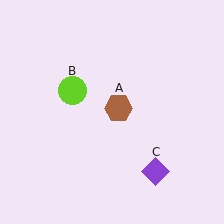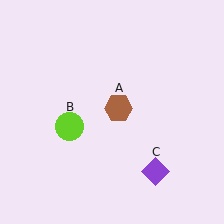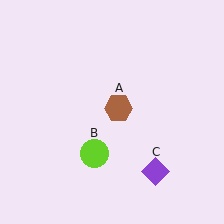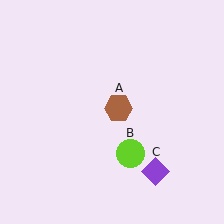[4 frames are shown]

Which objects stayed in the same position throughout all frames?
Brown hexagon (object A) and purple diamond (object C) remained stationary.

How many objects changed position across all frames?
1 object changed position: lime circle (object B).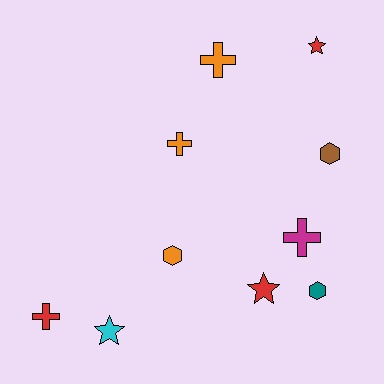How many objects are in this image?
There are 10 objects.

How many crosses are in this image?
There are 4 crosses.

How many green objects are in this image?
There are no green objects.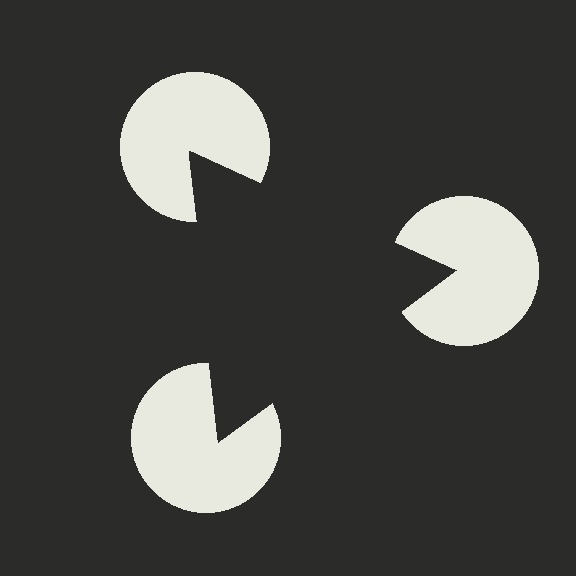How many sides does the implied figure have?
3 sides.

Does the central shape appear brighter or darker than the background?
It typically appears slightly darker than the background, even though no actual brightness change is drawn.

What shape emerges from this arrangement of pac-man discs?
An illusory triangle — its edges are inferred from the aligned wedge cuts in the pac-man discs, not physically drawn.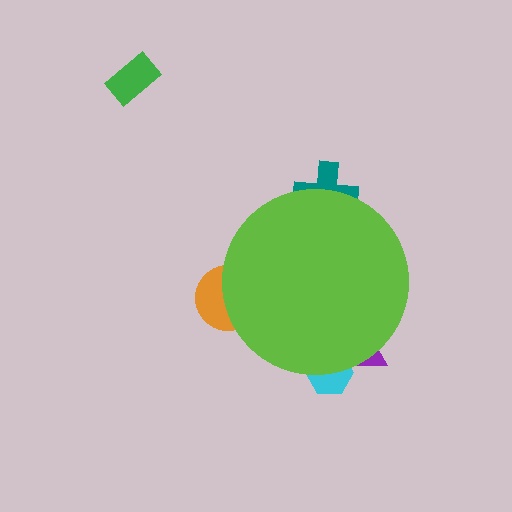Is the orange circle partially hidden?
Yes, the orange circle is partially hidden behind the lime circle.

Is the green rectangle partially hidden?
No, the green rectangle is fully visible.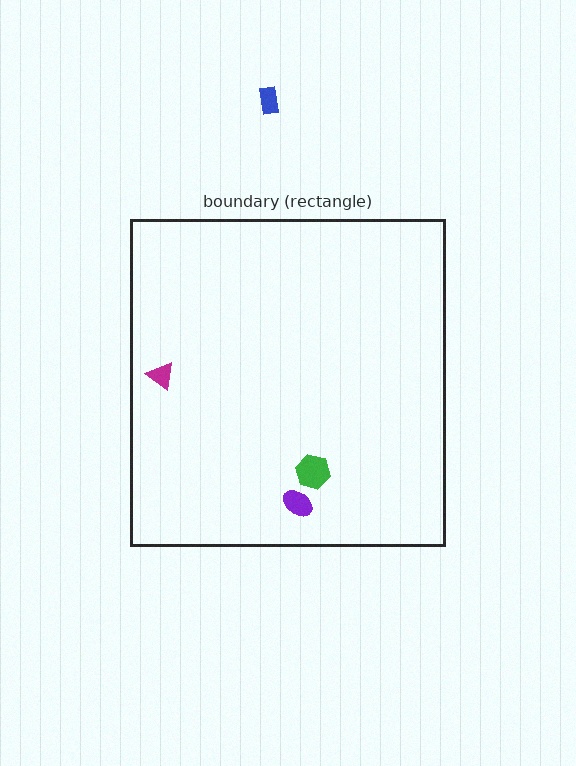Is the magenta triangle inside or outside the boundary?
Inside.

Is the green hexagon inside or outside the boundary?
Inside.